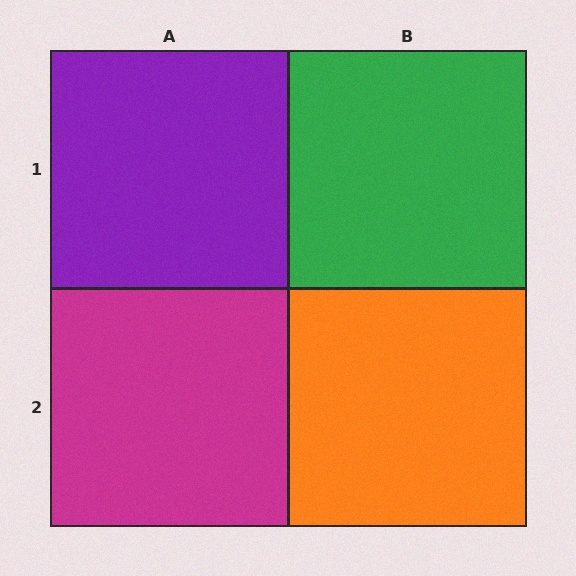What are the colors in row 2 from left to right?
Magenta, orange.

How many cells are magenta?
1 cell is magenta.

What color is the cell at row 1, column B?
Green.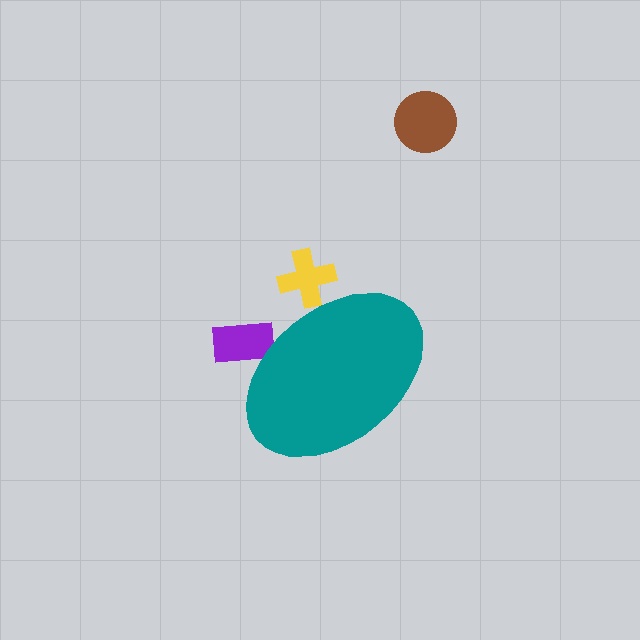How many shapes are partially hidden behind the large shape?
2 shapes are partially hidden.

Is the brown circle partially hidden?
No, the brown circle is fully visible.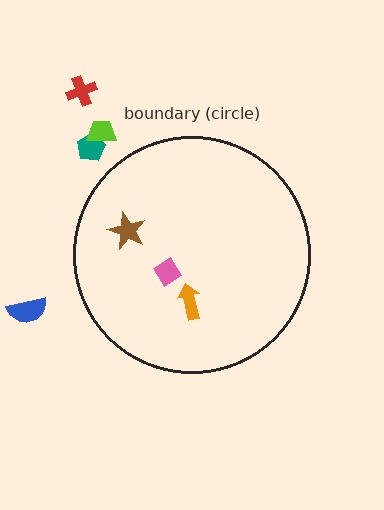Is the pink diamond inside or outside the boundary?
Inside.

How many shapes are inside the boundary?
3 inside, 4 outside.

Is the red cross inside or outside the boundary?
Outside.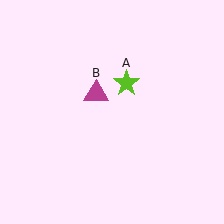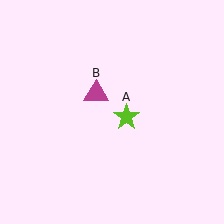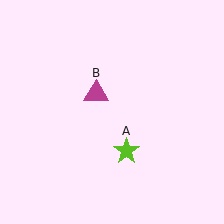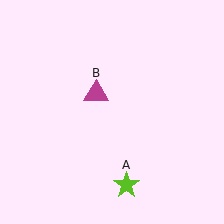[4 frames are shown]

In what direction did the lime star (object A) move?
The lime star (object A) moved down.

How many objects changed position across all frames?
1 object changed position: lime star (object A).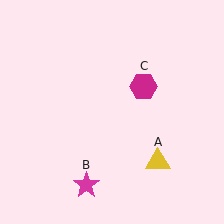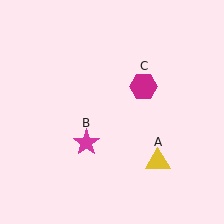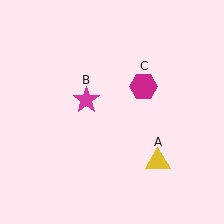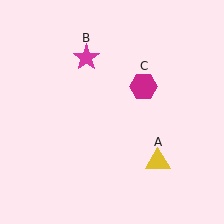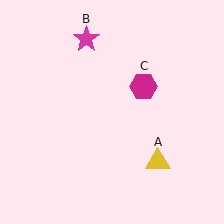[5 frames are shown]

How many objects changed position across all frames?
1 object changed position: magenta star (object B).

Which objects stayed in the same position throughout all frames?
Yellow triangle (object A) and magenta hexagon (object C) remained stationary.